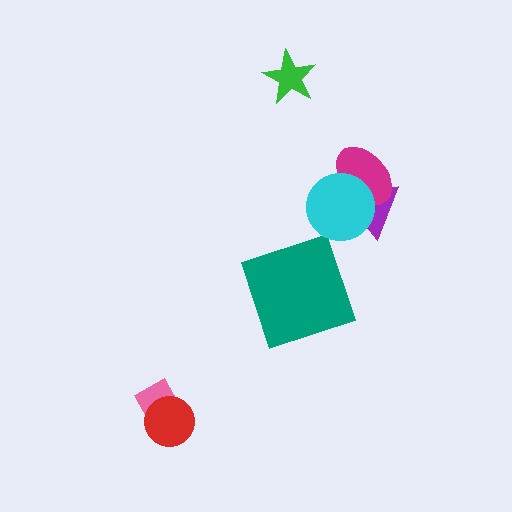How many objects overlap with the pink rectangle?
1 object overlaps with the pink rectangle.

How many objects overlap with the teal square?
0 objects overlap with the teal square.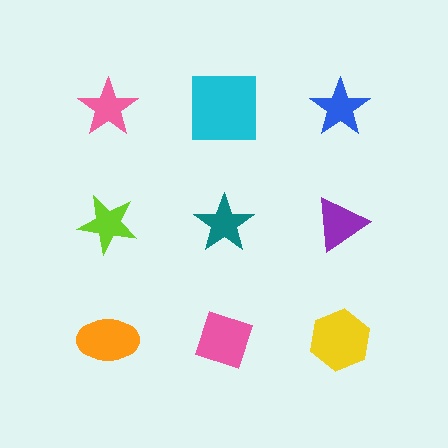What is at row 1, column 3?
A blue star.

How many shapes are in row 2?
3 shapes.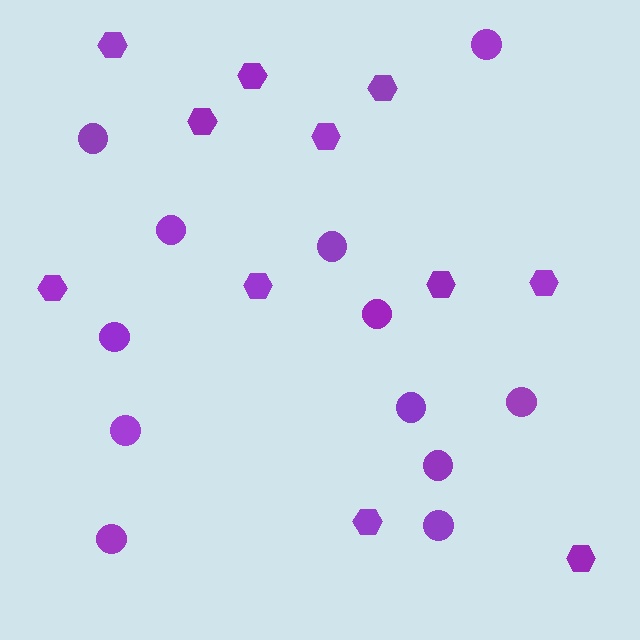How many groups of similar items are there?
There are 2 groups: one group of hexagons (11) and one group of circles (12).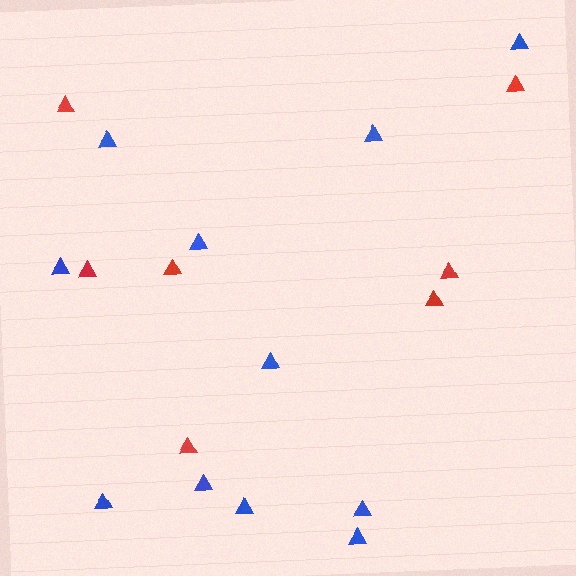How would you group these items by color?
There are 2 groups: one group of red triangles (7) and one group of blue triangles (11).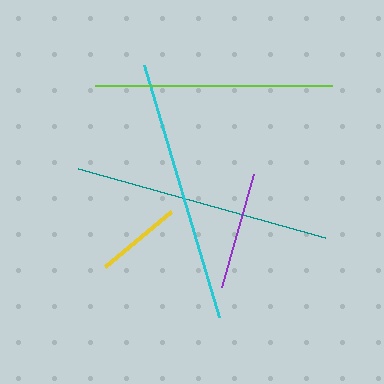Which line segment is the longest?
The cyan line is the longest at approximately 262 pixels.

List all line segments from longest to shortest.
From longest to shortest: cyan, teal, lime, purple, yellow.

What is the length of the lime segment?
The lime segment is approximately 237 pixels long.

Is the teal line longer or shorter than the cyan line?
The cyan line is longer than the teal line.